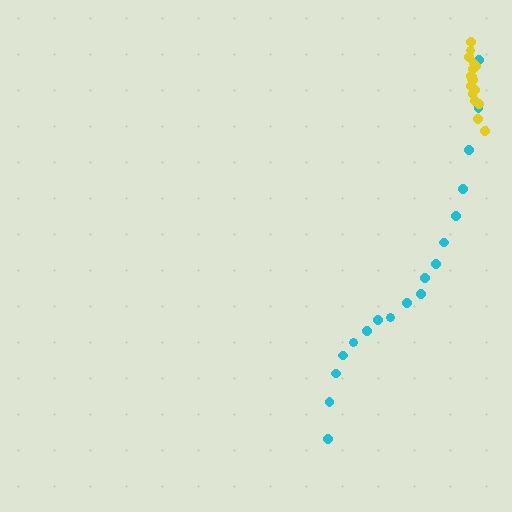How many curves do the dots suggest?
There are 2 distinct paths.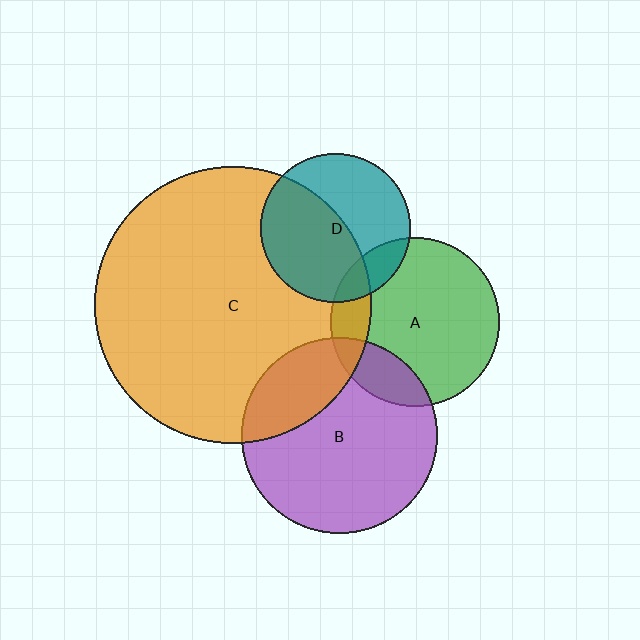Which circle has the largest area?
Circle C (orange).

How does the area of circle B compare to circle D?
Approximately 1.7 times.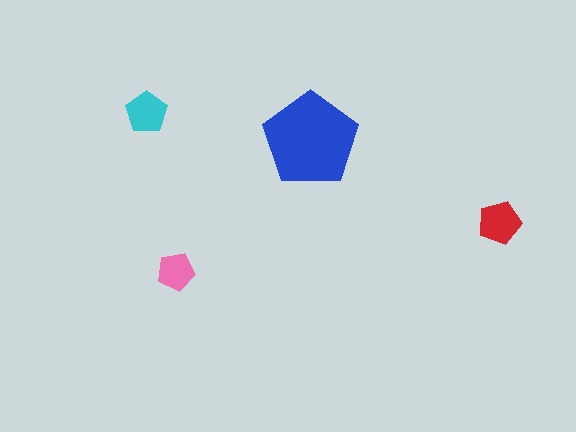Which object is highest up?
The cyan pentagon is topmost.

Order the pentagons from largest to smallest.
the blue one, the red one, the cyan one, the pink one.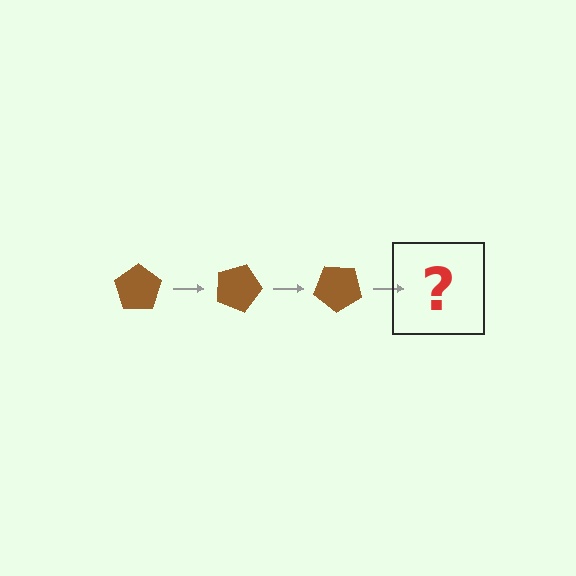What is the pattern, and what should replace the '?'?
The pattern is that the pentagon rotates 20 degrees each step. The '?' should be a brown pentagon rotated 60 degrees.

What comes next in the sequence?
The next element should be a brown pentagon rotated 60 degrees.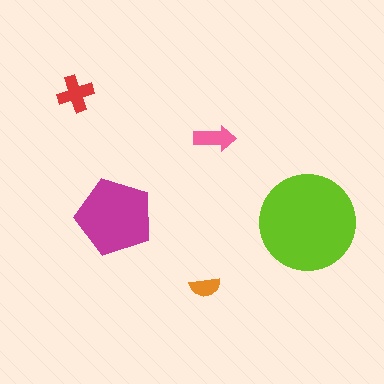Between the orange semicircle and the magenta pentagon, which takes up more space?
The magenta pentagon.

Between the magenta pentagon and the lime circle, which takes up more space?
The lime circle.